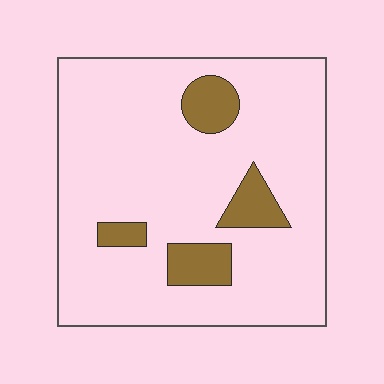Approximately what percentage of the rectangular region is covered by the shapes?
Approximately 15%.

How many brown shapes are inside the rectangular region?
4.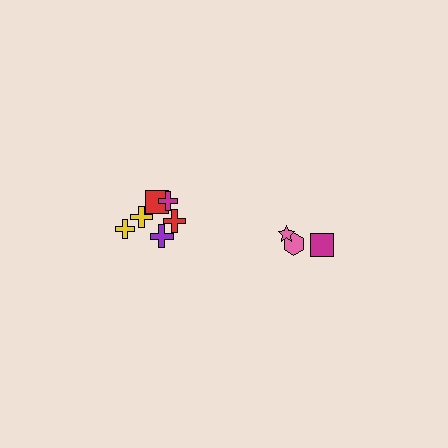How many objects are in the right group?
There are 3 objects.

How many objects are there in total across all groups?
There are 9 objects.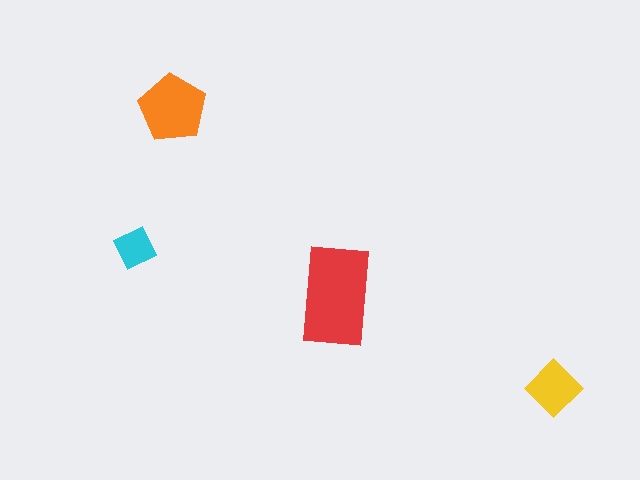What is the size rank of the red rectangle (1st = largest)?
1st.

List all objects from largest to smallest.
The red rectangle, the orange pentagon, the yellow diamond, the cyan square.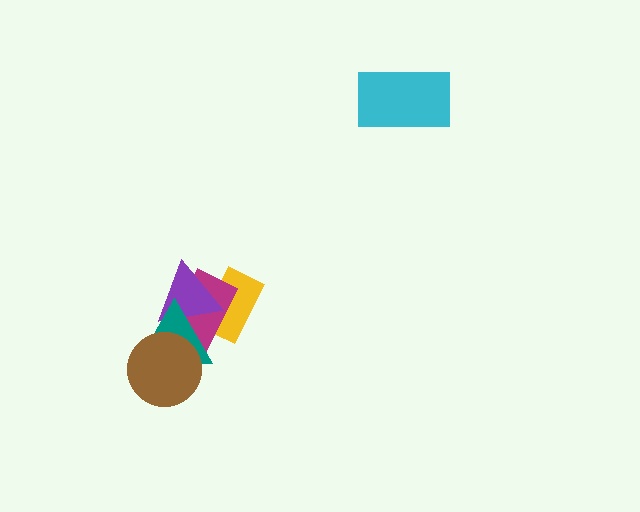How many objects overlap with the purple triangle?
3 objects overlap with the purple triangle.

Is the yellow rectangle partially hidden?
Yes, it is partially covered by another shape.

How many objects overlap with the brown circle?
1 object overlaps with the brown circle.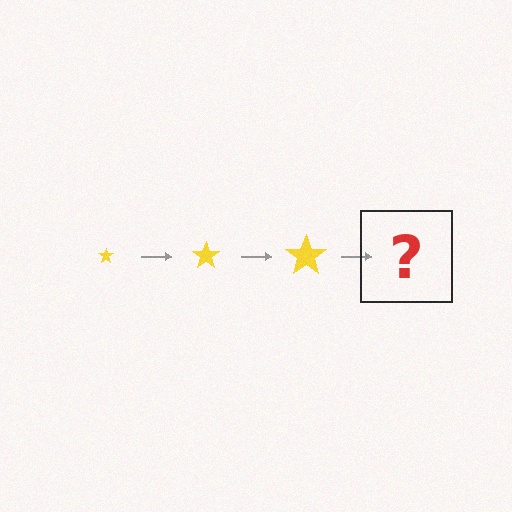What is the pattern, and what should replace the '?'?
The pattern is that the star gets progressively larger each step. The '?' should be a yellow star, larger than the previous one.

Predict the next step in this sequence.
The next step is a yellow star, larger than the previous one.